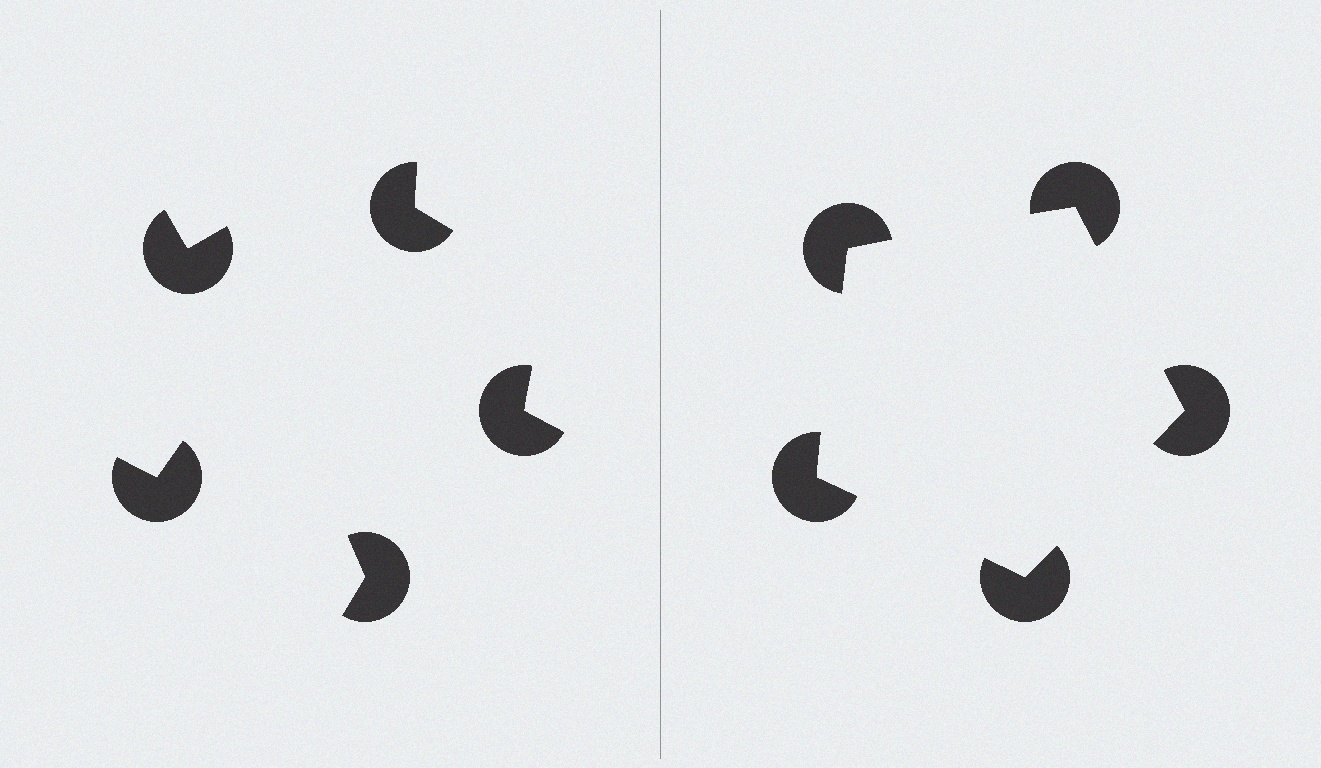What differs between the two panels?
The pac-man discs are positioned identically on both sides; only the wedge orientations differ. On the right they align to a pentagon; on the left they are misaligned.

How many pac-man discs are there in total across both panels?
10 — 5 on each side.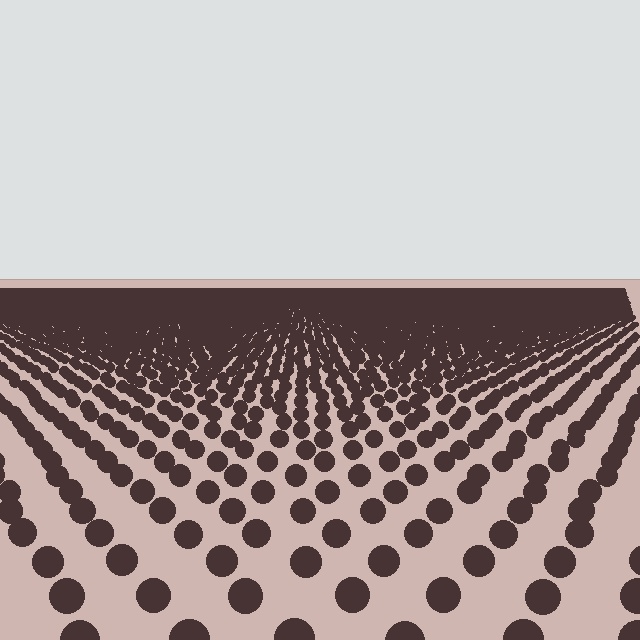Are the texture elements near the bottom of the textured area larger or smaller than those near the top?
Larger. Near the bottom, elements are closer to the viewer and appear at a bigger on-screen size.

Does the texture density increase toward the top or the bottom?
Density increases toward the top.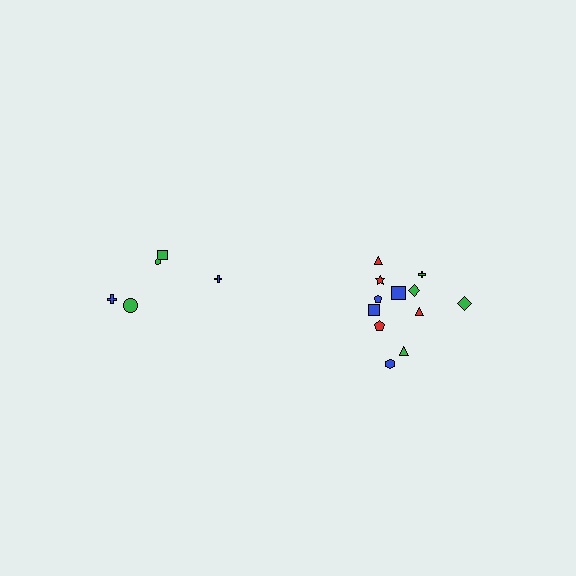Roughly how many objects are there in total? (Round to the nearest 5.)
Roughly 15 objects in total.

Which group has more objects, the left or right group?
The right group.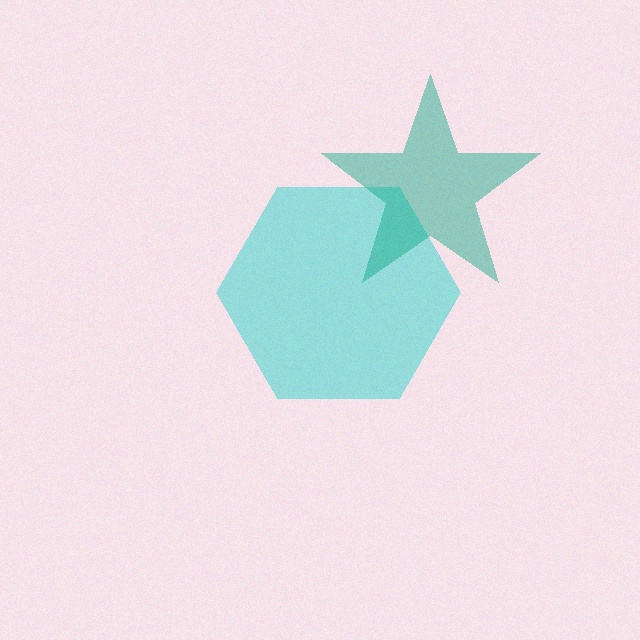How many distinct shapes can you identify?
There are 2 distinct shapes: a cyan hexagon, a teal star.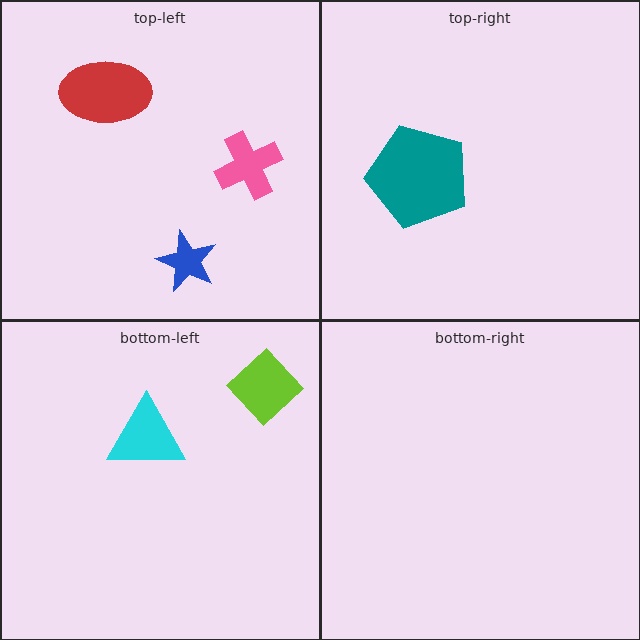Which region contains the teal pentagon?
The top-right region.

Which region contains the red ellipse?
The top-left region.